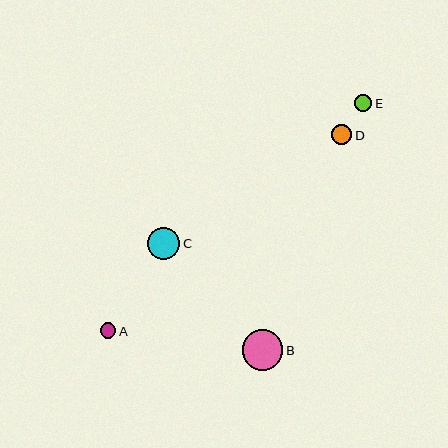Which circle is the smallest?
Circle A is the smallest with a size of approximately 16 pixels.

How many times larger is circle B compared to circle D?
Circle B is approximately 2.0 times the size of circle D.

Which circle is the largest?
Circle B is the largest with a size of approximately 41 pixels.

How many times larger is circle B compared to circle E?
Circle B is approximately 2.3 times the size of circle E.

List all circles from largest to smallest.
From largest to smallest: B, C, D, E, A.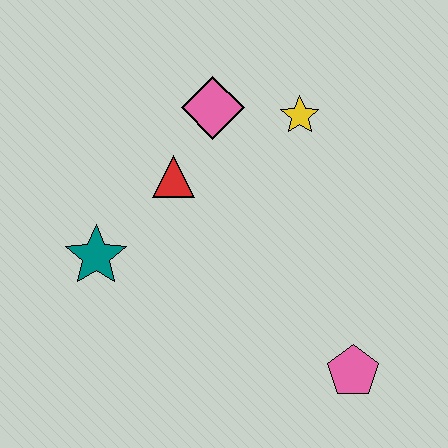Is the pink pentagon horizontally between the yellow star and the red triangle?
No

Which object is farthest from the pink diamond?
The pink pentagon is farthest from the pink diamond.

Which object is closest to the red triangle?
The pink diamond is closest to the red triangle.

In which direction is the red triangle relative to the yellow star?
The red triangle is to the left of the yellow star.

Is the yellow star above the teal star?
Yes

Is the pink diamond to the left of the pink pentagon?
Yes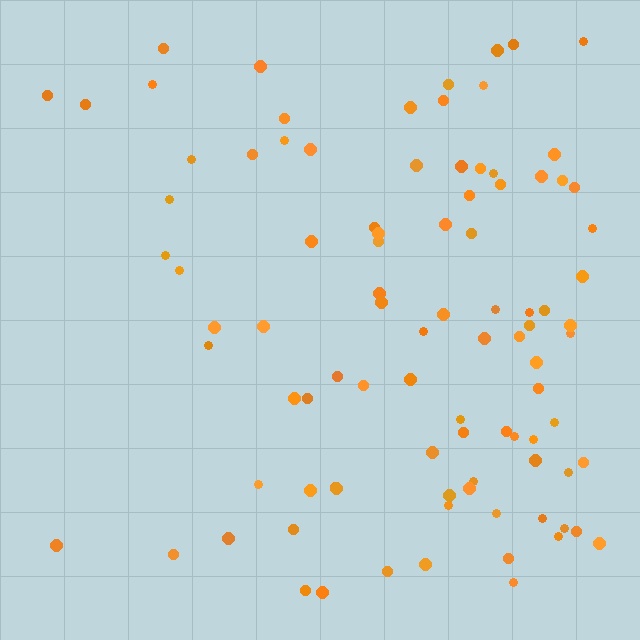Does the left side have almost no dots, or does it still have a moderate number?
Still a moderate number, just noticeably fewer than the right.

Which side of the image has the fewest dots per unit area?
The left.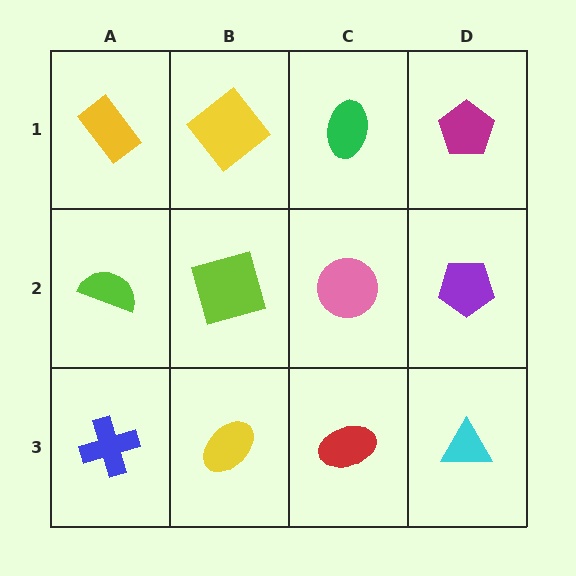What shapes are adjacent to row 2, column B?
A yellow diamond (row 1, column B), a yellow ellipse (row 3, column B), a lime semicircle (row 2, column A), a pink circle (row 2, column C).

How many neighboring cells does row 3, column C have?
3.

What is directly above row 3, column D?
A purple pentagon.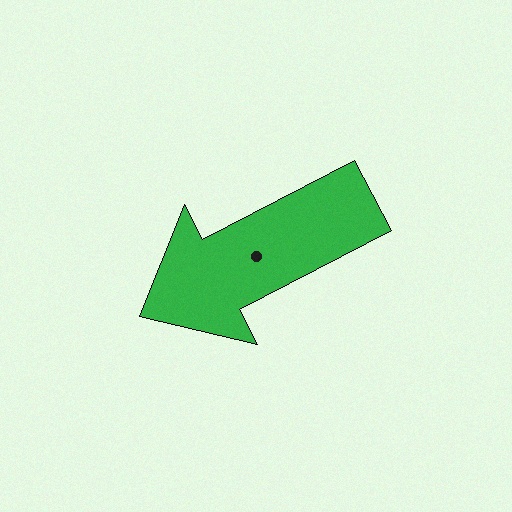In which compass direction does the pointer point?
Southwest.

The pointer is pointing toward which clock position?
Roughly 8 o'clock.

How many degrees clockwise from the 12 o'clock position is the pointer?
Approximately 243 degrees.